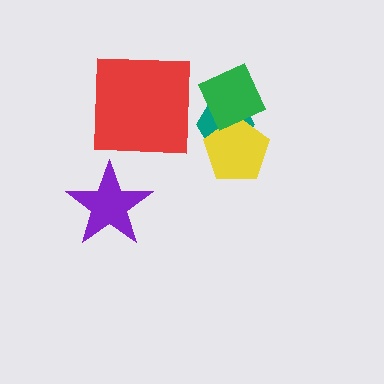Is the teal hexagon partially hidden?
Yes, it is partially covered by another shape.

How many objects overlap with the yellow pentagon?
2 objects overlap with the yellow pentagon.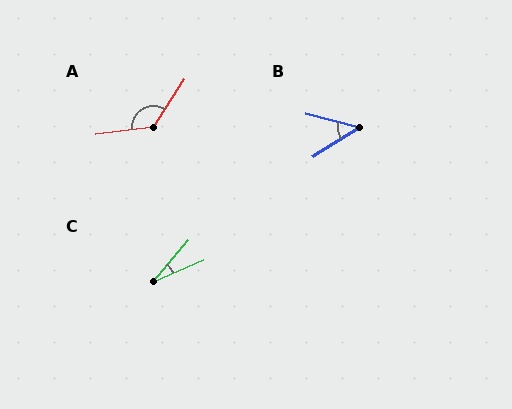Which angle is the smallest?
C, at approximately 27 degrees.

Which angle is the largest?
A, at approximately 130 degrees.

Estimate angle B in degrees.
Approximately 46 degrees.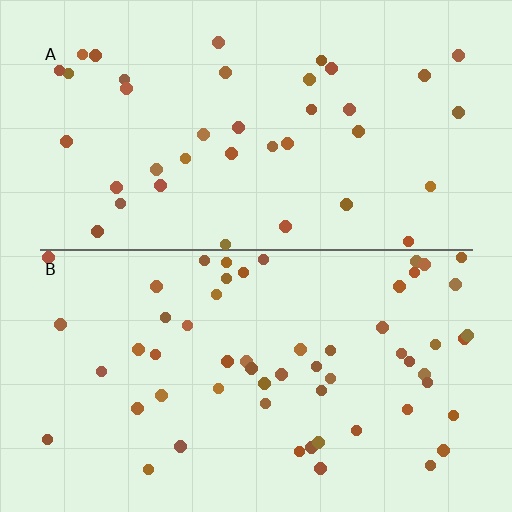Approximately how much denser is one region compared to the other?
Approximately 1.5× — region B over region A.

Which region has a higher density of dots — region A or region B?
B (the bottom).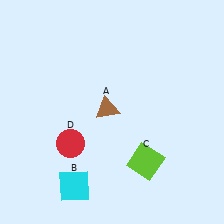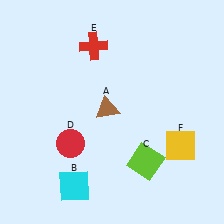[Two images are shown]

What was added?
A red cross (E), a yellow square (F) were added in Image 2.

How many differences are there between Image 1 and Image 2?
There are 2 differences between the two images.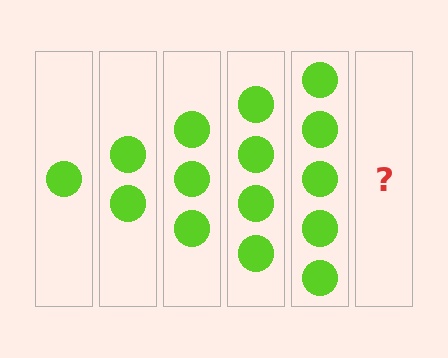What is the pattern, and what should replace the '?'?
The pattern is that each step adds one more circle. The '?' should be 6 circles.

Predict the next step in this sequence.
The next step is 6 circles.